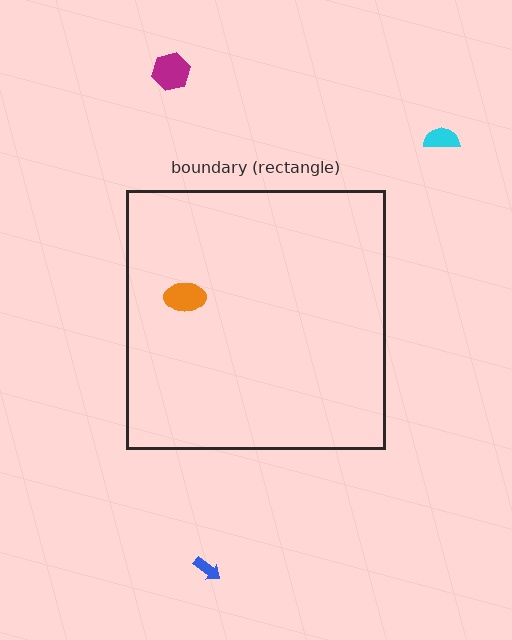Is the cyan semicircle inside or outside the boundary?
Outside.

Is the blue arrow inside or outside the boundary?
Outside.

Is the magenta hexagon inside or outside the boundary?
Outside.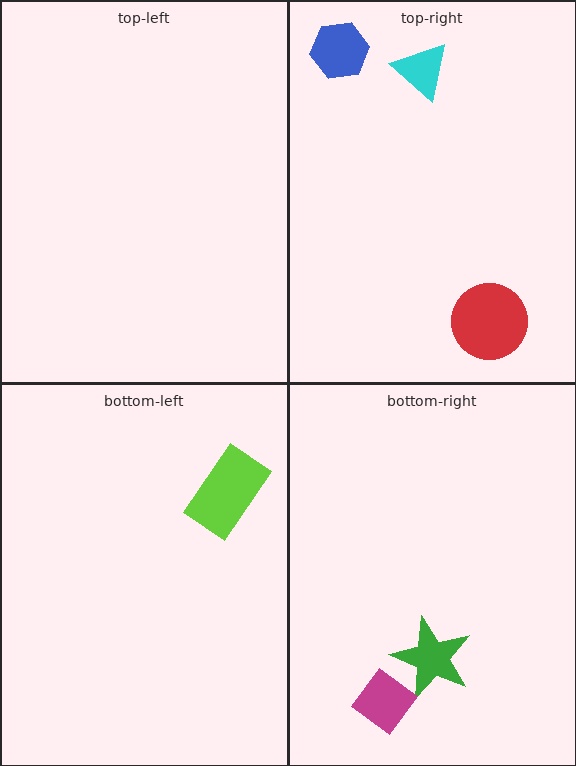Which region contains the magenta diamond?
The bottom-right region.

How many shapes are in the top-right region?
3.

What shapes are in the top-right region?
The blue hexagon, the cyan triangle, the red circle.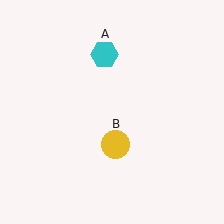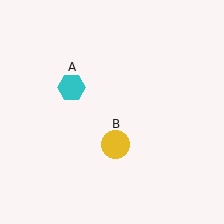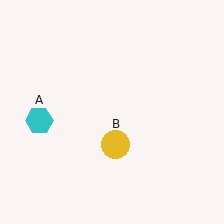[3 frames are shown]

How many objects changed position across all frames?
1 object changed position: cyan hexagon (object A).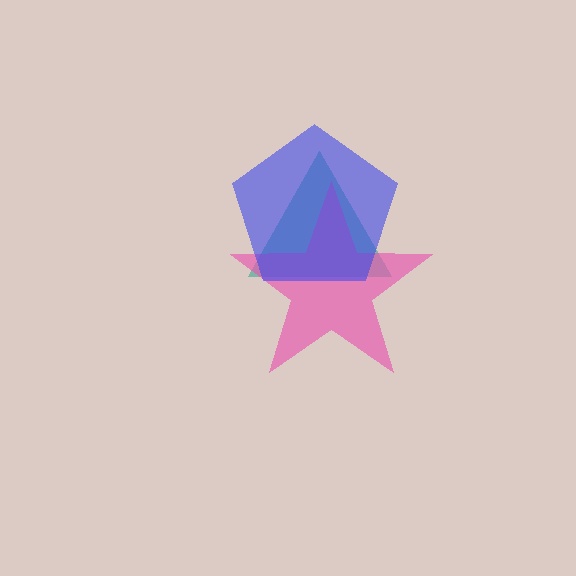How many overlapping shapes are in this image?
There are 3 overlapping shapes in the image.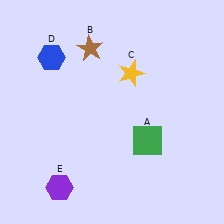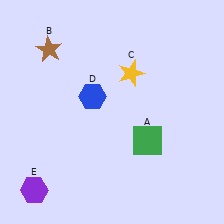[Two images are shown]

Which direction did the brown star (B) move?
The brown star (B) moved left.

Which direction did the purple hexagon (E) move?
The purple hexagon (E) moved left.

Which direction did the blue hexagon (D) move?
The blue hexagon (D) moved right.